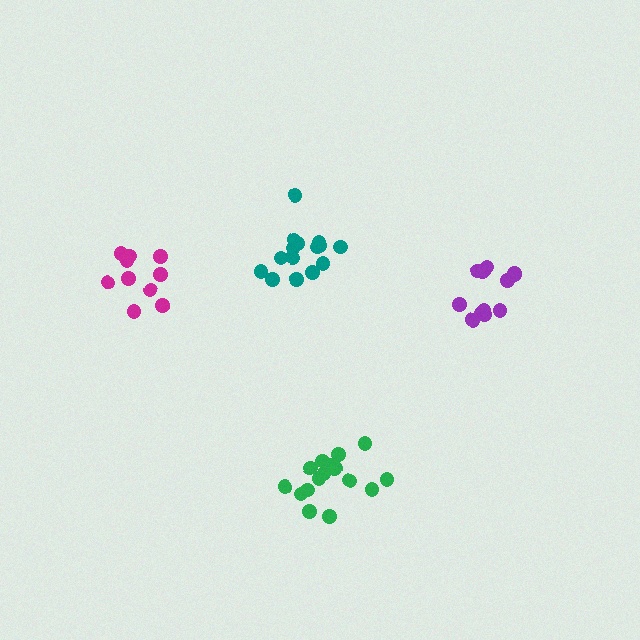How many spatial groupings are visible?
There are 4 spatial groupings.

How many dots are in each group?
Group 1: 15 dots, Group 2: 16 dots, Group 3: 11 dots, Group 4: 13 dots (55 total).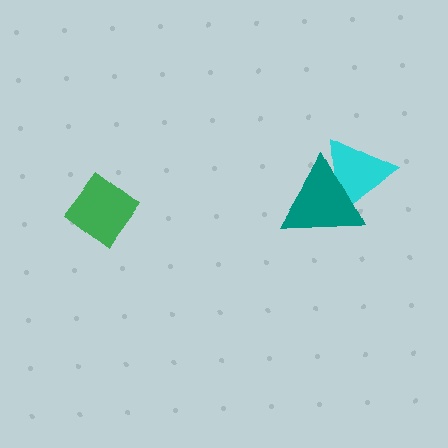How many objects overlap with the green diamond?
0 objects overlap with the green diamond.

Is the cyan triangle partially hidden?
Yes, it is partially covered by another shape.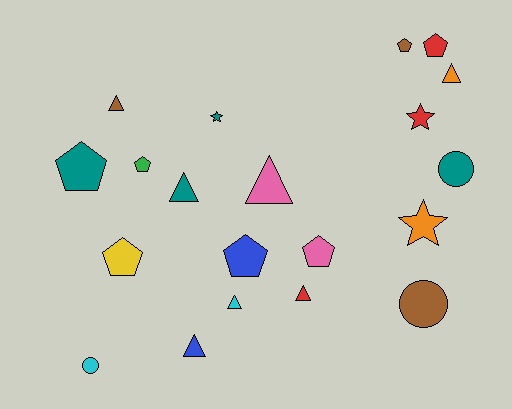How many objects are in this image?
There are 20 objects.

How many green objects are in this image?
There is 1 green object.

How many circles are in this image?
There are 3 circles.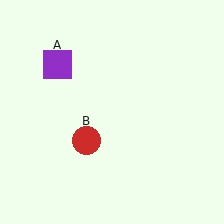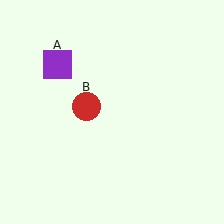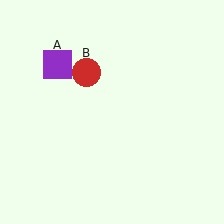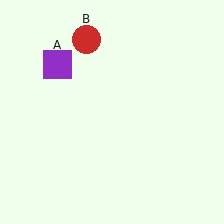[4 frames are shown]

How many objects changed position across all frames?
1 object changed position: red circle (object B).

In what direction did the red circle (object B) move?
The red circle (object B) moved up.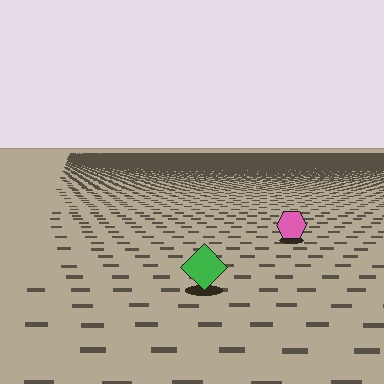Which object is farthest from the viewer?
The pink hexagon is farthest from the viewer. It appears smaller and the ground texture around it is denser.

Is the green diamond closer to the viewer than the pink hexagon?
Yes. The green diamond is closer — you can tell from the texture gradient: the ground texture is coarser near it.